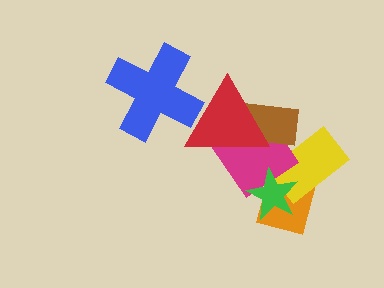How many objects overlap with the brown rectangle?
3 objects overlap with the brown rectangle.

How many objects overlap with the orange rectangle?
3 objects overlap with the orange rectangle.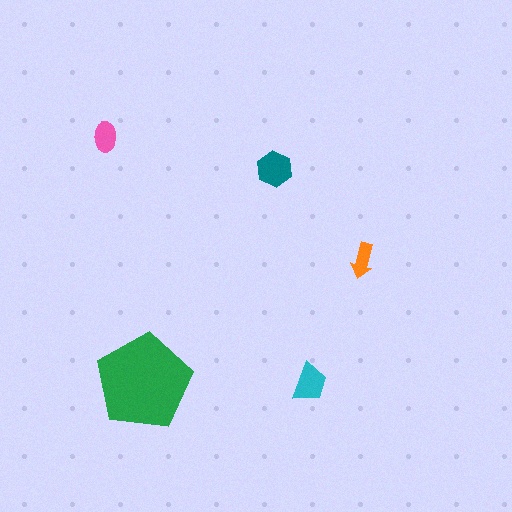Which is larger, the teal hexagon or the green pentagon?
The green pentagon.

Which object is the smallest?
The orange arrow.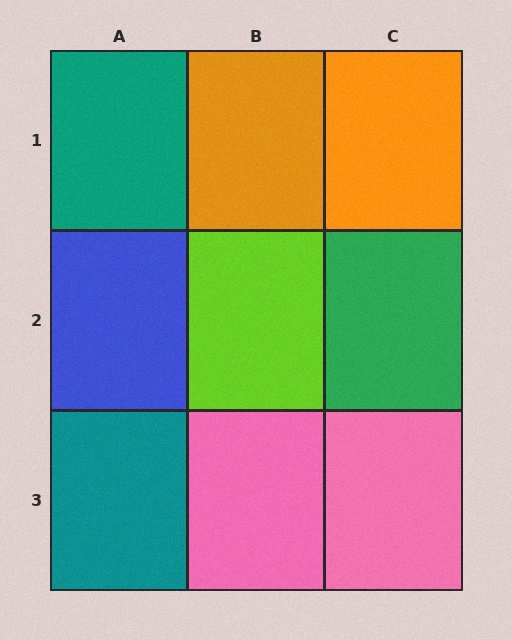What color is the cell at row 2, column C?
Green.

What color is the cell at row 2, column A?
Blue.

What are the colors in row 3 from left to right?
Teal, pink, pink.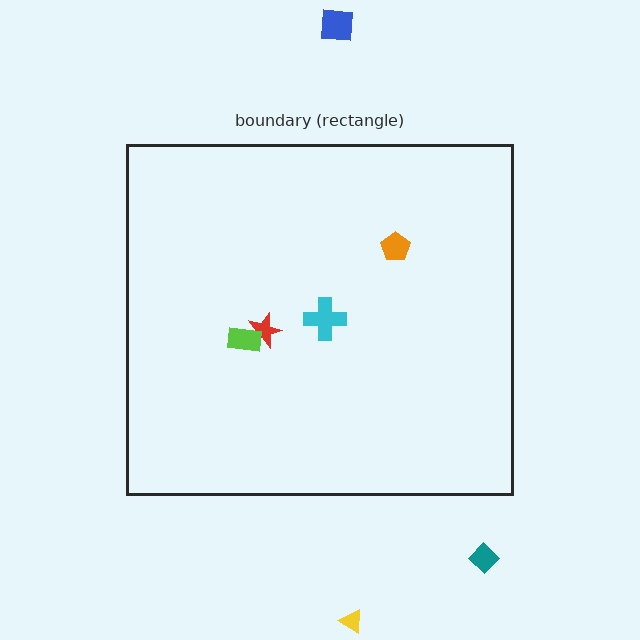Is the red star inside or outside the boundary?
Inside.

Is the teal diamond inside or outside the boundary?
Outside.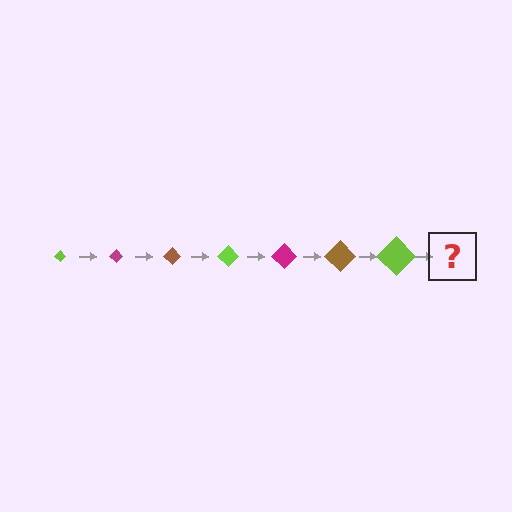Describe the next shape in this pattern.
It should be a magenta diamond, larger than the previous one.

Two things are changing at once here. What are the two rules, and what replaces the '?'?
The two rules are that the diamond grows larger each step and the color cycles through lime, magenta, and brown. The '?' should be a magenta diamond, larger than the previous one.